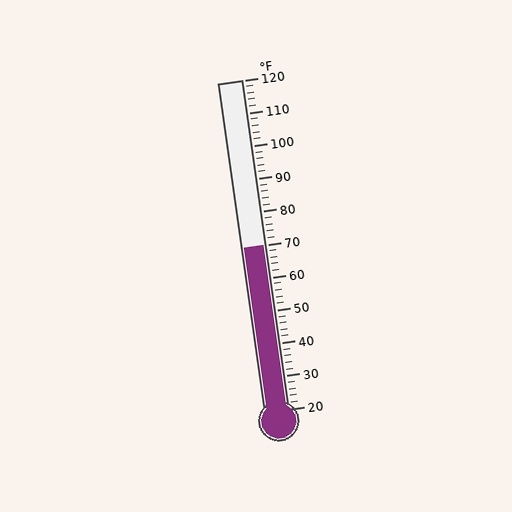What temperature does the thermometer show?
The thermometer shows approximately 70°F.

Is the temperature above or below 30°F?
The temperature is above 30°F.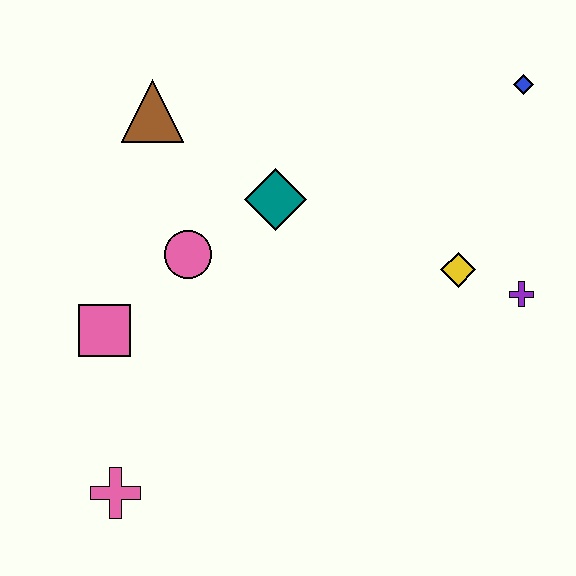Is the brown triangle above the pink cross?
Yes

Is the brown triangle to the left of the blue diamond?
Yes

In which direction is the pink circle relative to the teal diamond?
The pink circle is to the left of the teal diamond.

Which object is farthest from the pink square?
The blue diamond is farthest from the pink square.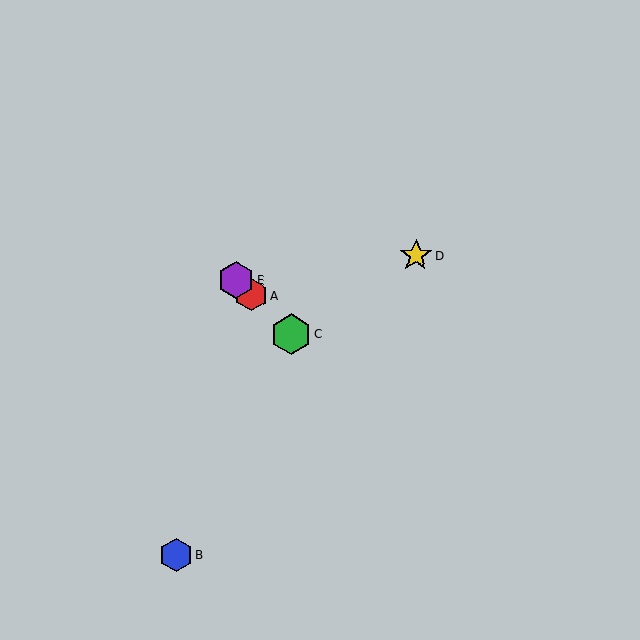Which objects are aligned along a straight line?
Objects A, C, E are aligned along a straight line.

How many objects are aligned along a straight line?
3 objects (A, C, E) are aligned along a straight line.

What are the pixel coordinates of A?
Object A is at (251, 295).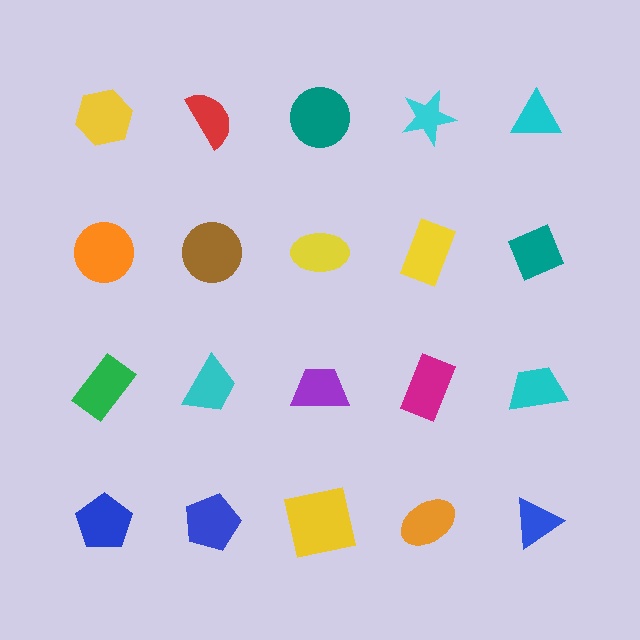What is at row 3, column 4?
A magenta rectangle.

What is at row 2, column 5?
A teal diamond.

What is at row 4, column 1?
A blue pentagon.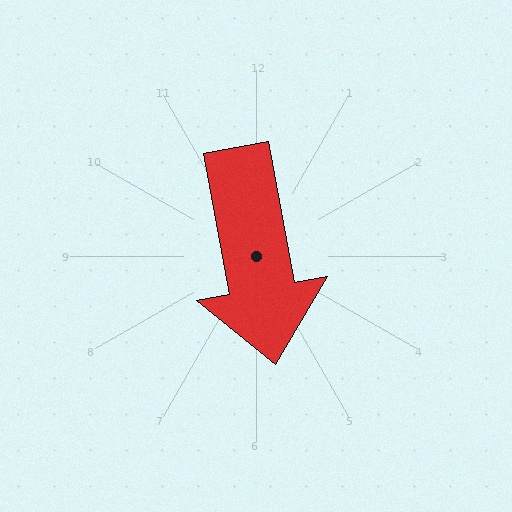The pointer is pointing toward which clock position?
Roughly 6 o'clock.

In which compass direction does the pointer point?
South.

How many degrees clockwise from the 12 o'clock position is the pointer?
Approximately 170 degrees.